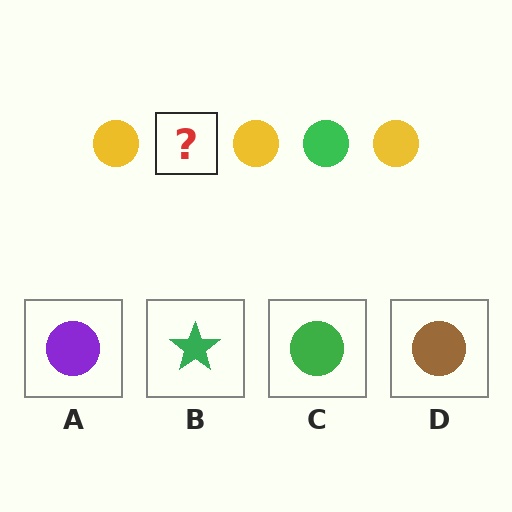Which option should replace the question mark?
Option C.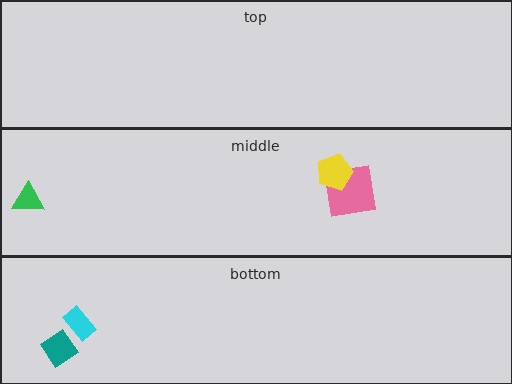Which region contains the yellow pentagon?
The middle region.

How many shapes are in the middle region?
3.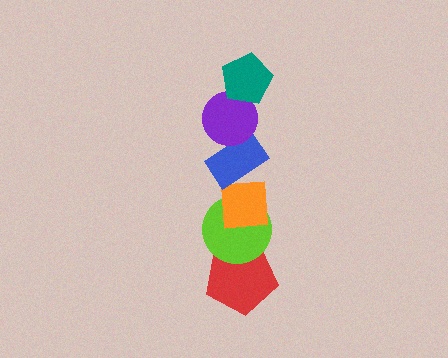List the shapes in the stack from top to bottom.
From top to bottom: the teal pentagon, the purple circle, the blue rectangle, the orange square, the lime circle, the red pentagon.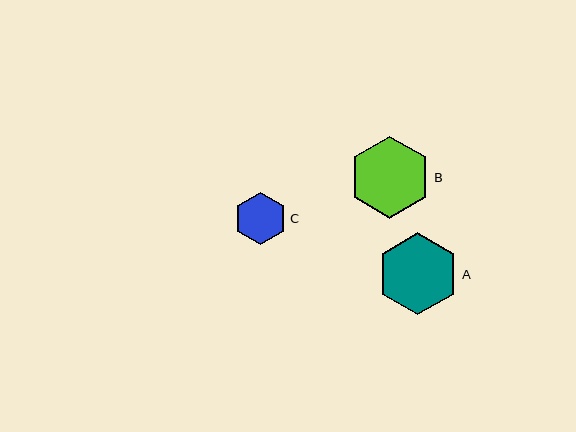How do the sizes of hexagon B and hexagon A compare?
Hexagon B and hexagon A are approximately the same size.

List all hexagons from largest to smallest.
From largest to smallest: B, A, C.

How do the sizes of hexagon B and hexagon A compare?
Hexagon B and hexagon A are approximately the same size.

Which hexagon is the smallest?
Hexagon C is the smallest with a size of approximately 52 pixels.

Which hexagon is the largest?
Hexagon B is the largest with a size of approximately 82 pixels.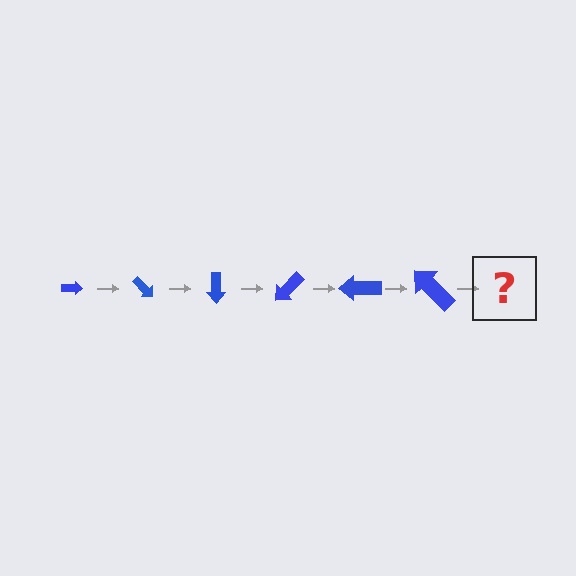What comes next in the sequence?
The next element should be an arrow, larger than the previous one and rotated 270 degrees from the start.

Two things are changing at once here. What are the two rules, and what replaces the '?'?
The two rules are that the arrow grows larger each step and it rotates 45 degrees each step. The '?' should be an arrow, larger than the previous one and rotated 270 degrees from the start.